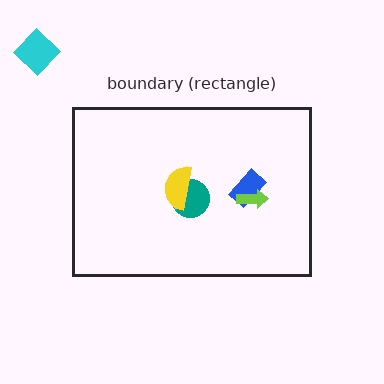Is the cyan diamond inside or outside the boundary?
Outside.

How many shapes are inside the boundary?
4 inside, 1 outside.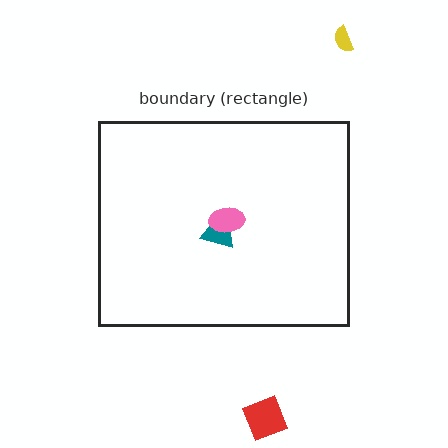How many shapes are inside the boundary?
2 inside, 2 outside.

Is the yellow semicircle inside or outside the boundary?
Outside.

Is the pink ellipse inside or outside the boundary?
Inside.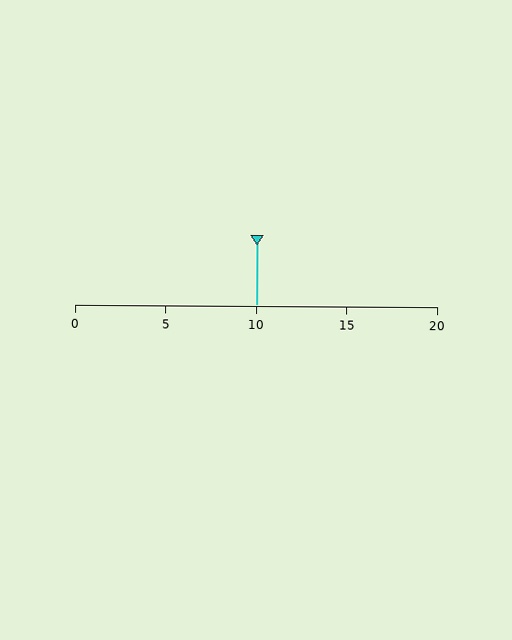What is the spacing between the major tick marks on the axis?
The major ticks are spaced 5 apart.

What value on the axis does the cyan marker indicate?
The marker indicates approximately 10.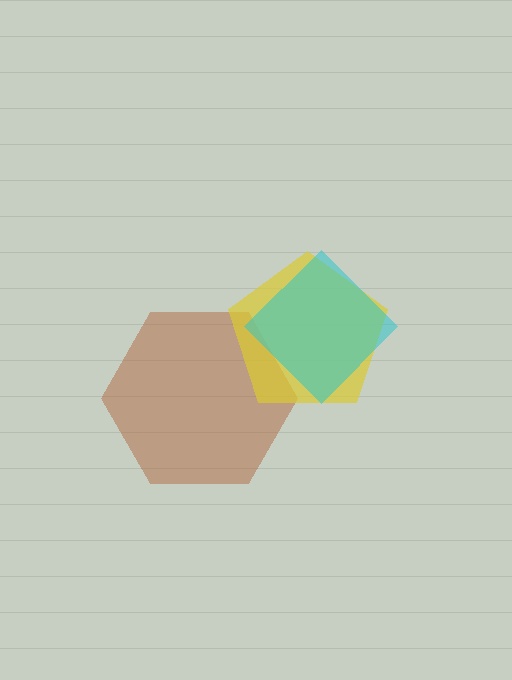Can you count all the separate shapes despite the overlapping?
Yes, there are 3 separate shapes.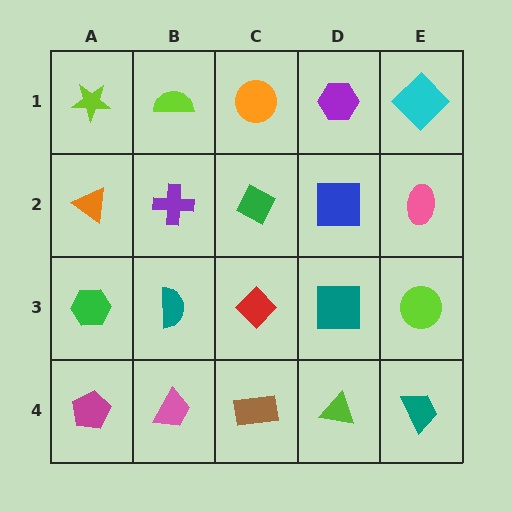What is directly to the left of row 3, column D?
A red diamond.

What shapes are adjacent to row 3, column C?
A green diamond (row 2, column C), a brown rectangle (row 4, column C), a teal semicircle (row 3, column B), a teal square (row 3, column D).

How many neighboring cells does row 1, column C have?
3.